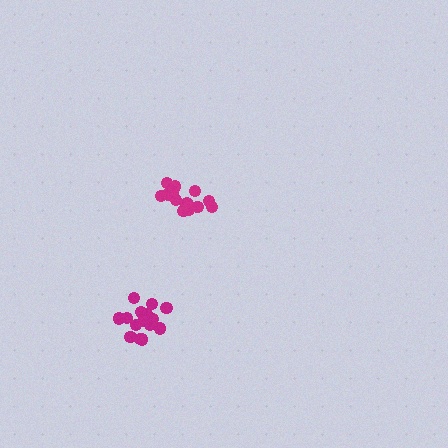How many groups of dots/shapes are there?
There are 2 groups.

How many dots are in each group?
Group 1: 16 dots, Group 2: 17 dots (33 total).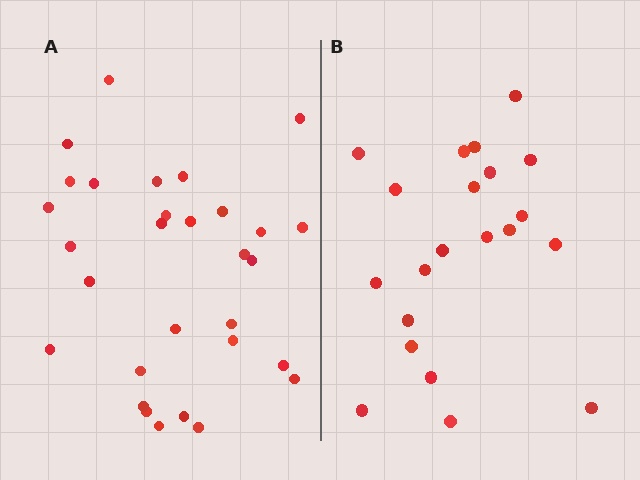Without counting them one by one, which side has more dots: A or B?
Region A (the left region) has more dots.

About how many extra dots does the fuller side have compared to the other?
Region A has roughly 8 or so more dots than region B.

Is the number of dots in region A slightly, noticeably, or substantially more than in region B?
Region A has noticeably more, but not dramatically so. The ratio is roughly 1.4 to 1.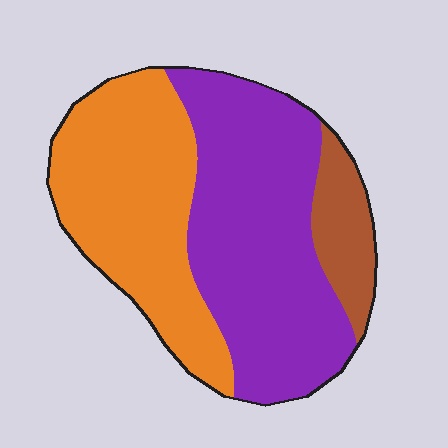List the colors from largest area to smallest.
From largest to smallest: purple, orange, brown.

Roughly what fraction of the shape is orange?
Orange takes up about two fifths (2/5) of the shape.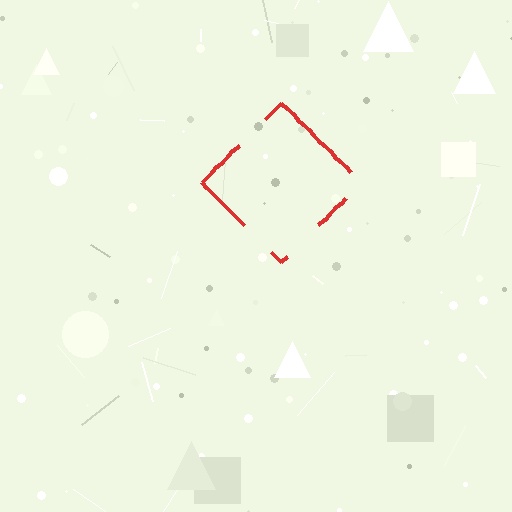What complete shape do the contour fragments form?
The contour fragments form a diamond.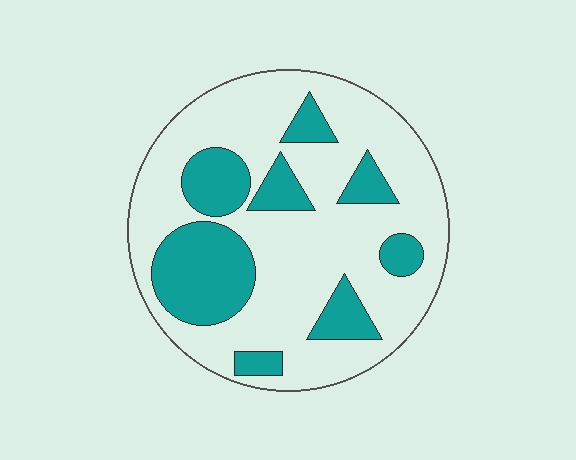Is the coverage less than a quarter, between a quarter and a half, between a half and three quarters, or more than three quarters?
Between a quarter and a half.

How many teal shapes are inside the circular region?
8.